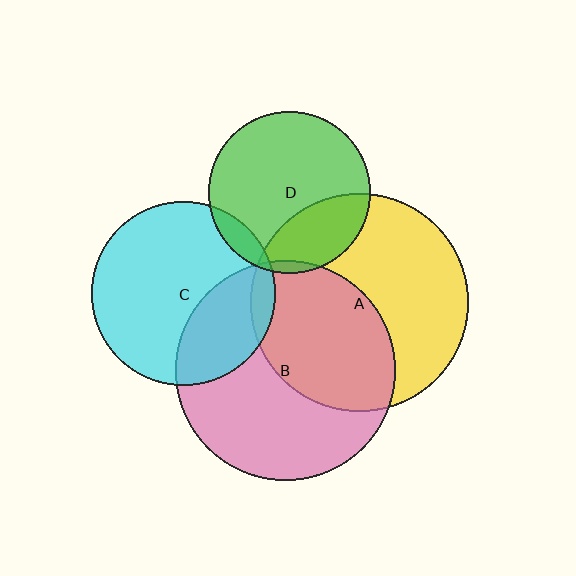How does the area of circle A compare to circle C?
Approximately 1.4 times.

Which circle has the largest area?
Circle B (pink).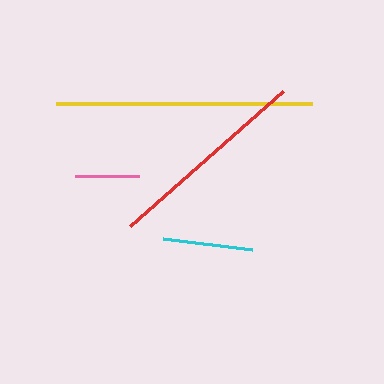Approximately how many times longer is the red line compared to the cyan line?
The red line is approximately 2.3 times the length of the cyan line.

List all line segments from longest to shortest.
From longest to shortest: yellow, red, cyan, pink.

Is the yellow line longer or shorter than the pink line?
The yellow line is longer than the pink line.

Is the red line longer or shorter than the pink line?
The red line is longer than the pink line.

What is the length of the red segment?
The red segment is approximately 204 pixels long.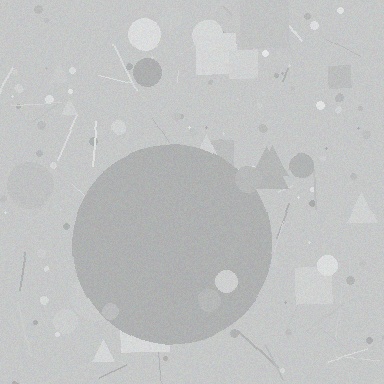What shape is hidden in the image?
A circle is hidden in the image.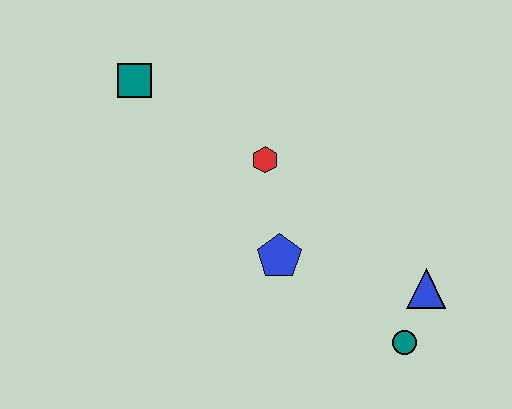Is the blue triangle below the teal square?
Yes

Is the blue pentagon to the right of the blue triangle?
No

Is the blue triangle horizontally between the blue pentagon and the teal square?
No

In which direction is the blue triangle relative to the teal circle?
The blue triangle is above the teal circle.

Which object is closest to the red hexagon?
The blue pentagon is closest to the red hexagon.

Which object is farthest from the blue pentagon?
The teal square is farthest from the blue pentagon.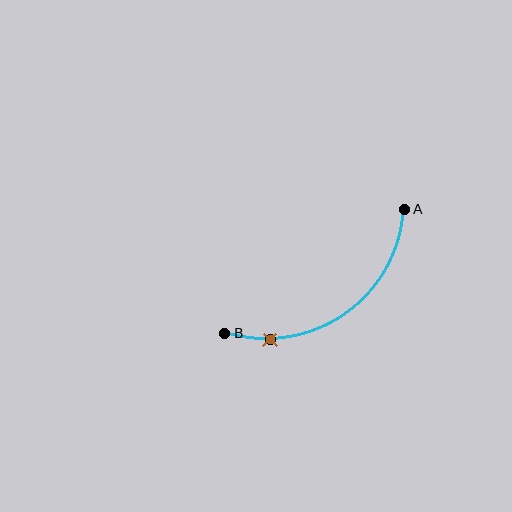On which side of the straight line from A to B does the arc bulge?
The arc bulges below and to the right of the straight line connecting A and B.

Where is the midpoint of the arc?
The arc midpoint is the point on the curve farthest from the straight line joining A and B. It sits below and to the right of that line.